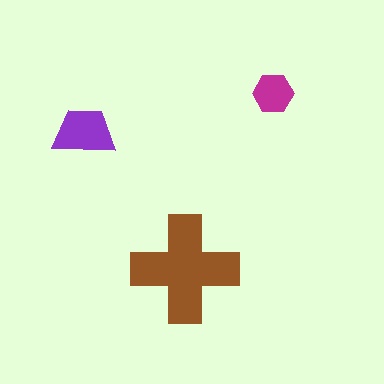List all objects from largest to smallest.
The brown cross, the purple trapezoid, the magenta hexagon.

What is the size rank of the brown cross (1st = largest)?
1st.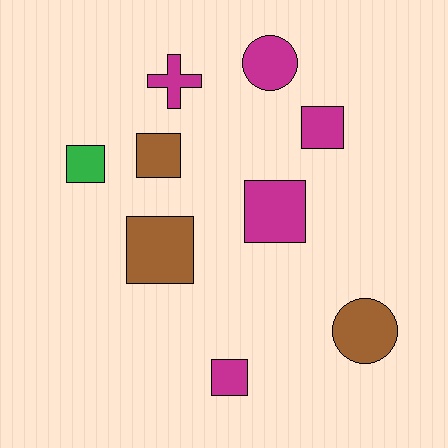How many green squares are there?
There is 1 green square.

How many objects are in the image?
There are 9 objects.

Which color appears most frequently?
Magenta, with 5 objects.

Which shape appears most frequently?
Square, with 6 objects.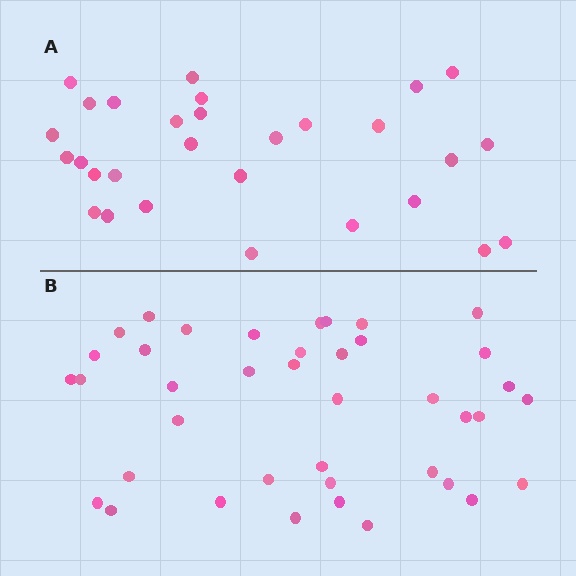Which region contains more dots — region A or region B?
Region B (the bottom region) has more dots.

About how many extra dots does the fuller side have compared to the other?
Region B has roughly 12 or so more dots than region A.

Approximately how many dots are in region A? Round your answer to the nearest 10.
About 30 dots. (The exact count is 29, which rounds to 30.)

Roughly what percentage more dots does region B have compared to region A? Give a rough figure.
About 40% more.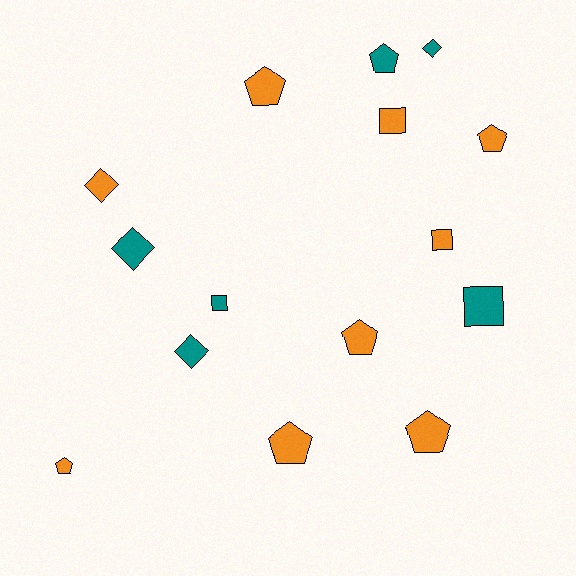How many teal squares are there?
There are 2 teal squares.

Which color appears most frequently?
Orange, with 9 objects.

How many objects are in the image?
There are 15 objects.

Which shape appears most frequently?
Pentagon, with 7 objects.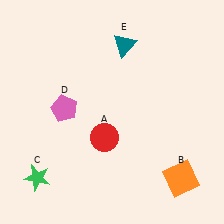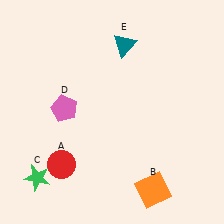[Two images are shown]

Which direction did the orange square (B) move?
The orange square (B) moved left.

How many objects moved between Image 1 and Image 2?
2 objects moved between the two images.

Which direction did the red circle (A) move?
The red circle (A) moved left.